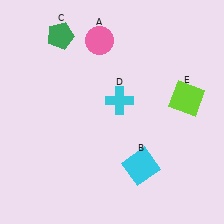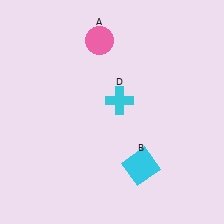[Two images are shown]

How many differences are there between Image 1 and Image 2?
There are 2 differences between the two images.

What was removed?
The lime square (E), the green pentagon (C) were removed in Image 2.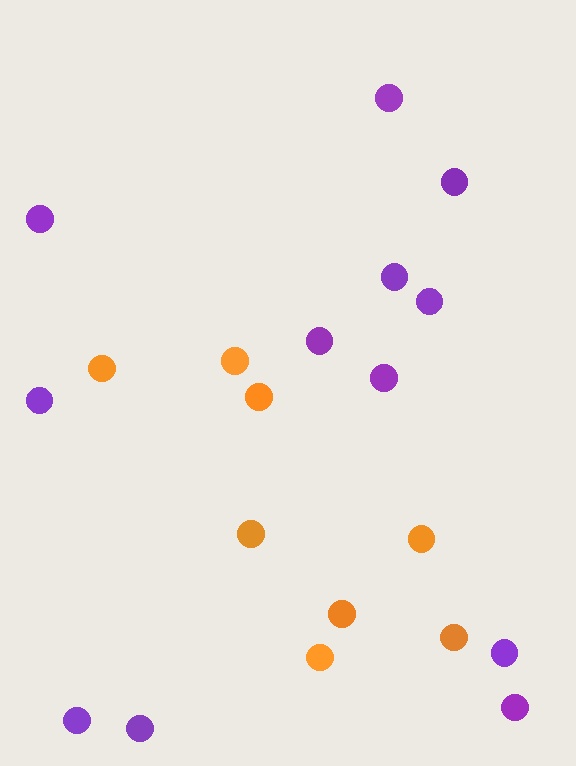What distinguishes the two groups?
There are 2 groups: one group of orange circles (8) and one group of purple circles (12).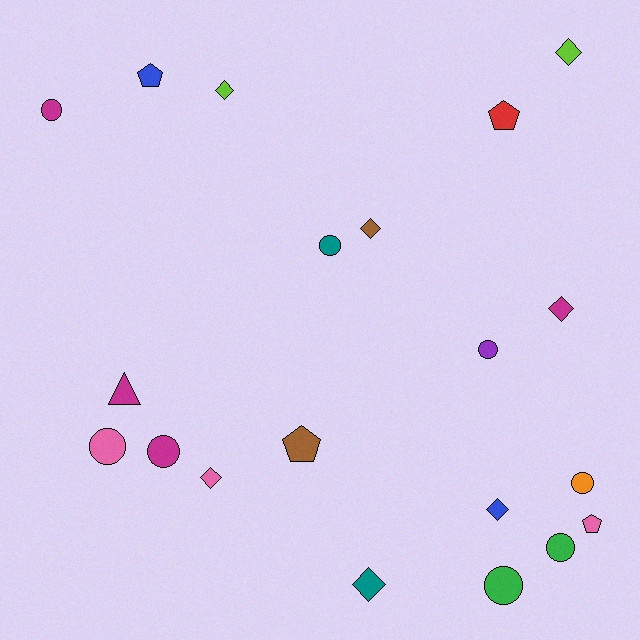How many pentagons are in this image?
There are 4 pentagons.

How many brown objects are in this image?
There are 2 brown objects.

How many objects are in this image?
There are 20 objects.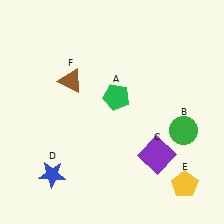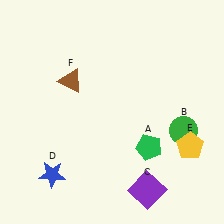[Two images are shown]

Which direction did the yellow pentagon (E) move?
The yellow pentagon (E) moved up.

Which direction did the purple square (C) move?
The purple square (C) moved down.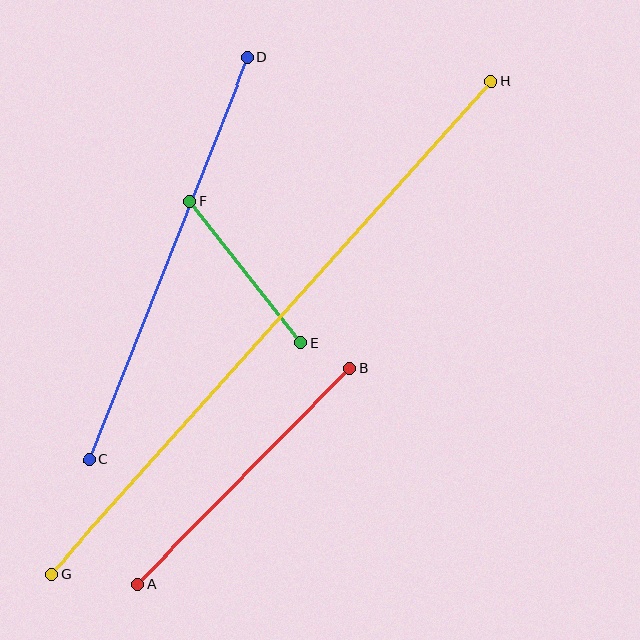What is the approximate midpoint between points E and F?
The midpoint is at approximately (245, 272) pixels.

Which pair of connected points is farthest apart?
Points G and H are farthest apart.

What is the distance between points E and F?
The distance is approximately 180 pixels.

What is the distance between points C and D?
The distance is approximately 432 pixels.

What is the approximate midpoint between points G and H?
The midpoint is at approximately (271, 327) pixels.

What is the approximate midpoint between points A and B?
The midpoint is at approximately (243, 476) pixels.